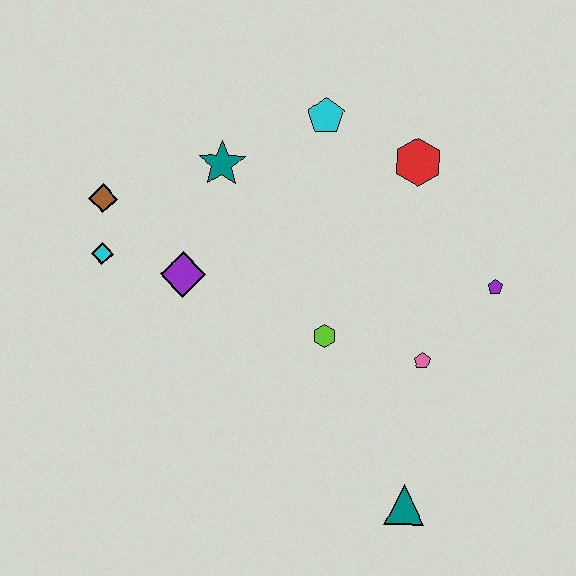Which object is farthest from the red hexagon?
The teal triangle is farthest from the red hexagon.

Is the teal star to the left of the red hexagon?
Yes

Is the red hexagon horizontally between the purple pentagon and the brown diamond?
Yes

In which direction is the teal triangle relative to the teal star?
The teal triangle is below the teal star.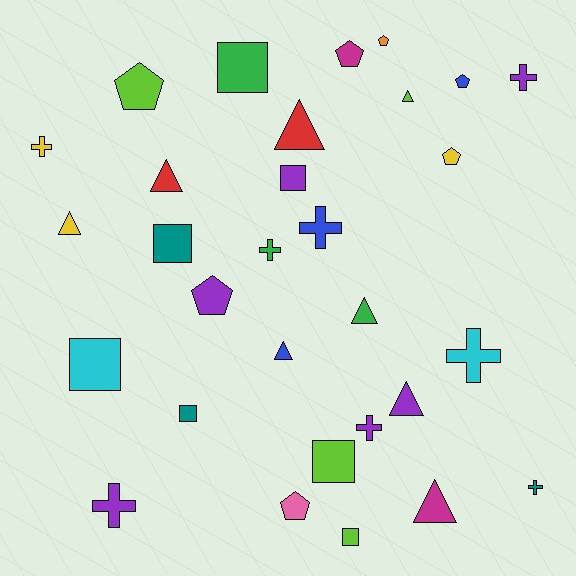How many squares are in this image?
There are 7 squares.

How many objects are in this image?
There are 30 objects.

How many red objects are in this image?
There are 2 red objects.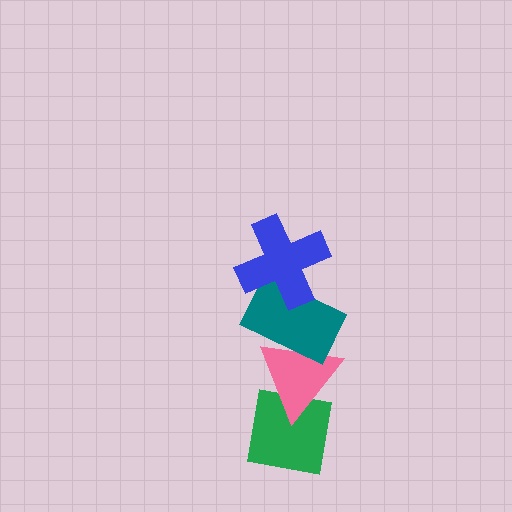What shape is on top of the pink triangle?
The teal rectangle is on top of the pink triangle.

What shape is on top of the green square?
The pink triangle is on top of the green square.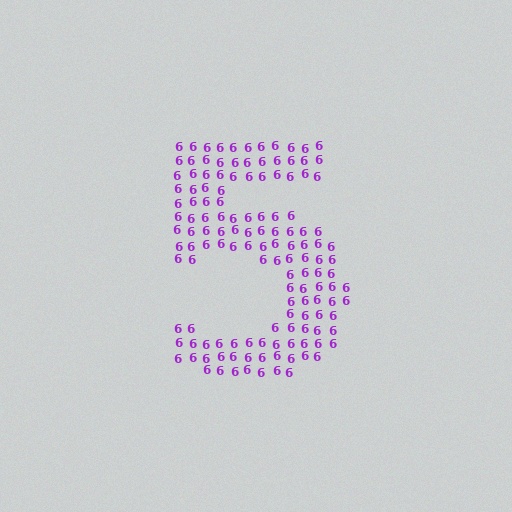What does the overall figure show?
The overall figure shows the digit 5.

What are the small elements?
The small elements are digit 6's.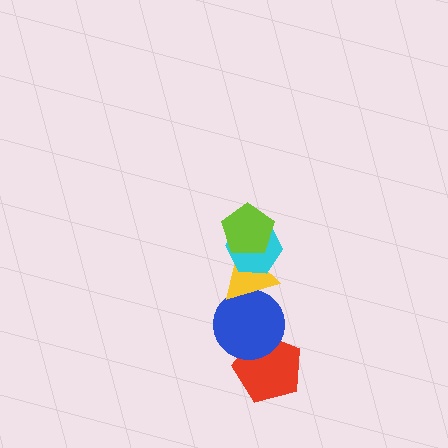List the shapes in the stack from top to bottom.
From top to bottom: the lime pentagon, the cyan hexagon, the yellow triangle, the blue circle, the red pentagon.